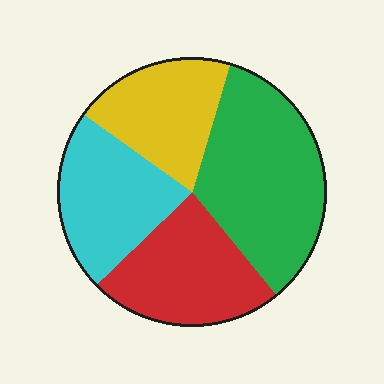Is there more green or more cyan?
Green.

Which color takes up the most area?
Green, at roughly 35%.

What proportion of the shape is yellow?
Yellow covers roughly 20% of the shape.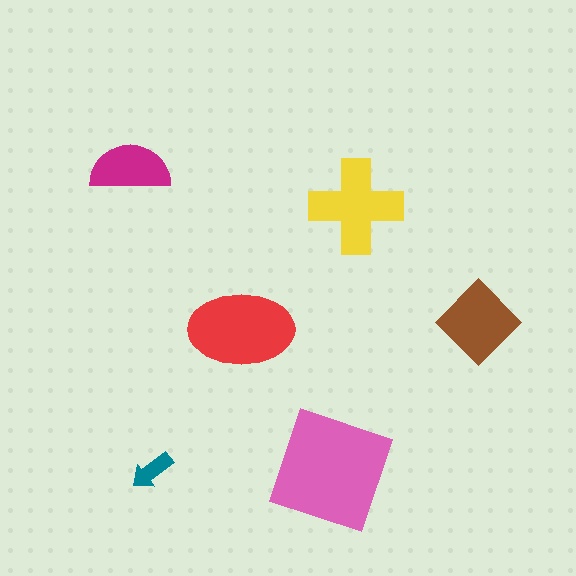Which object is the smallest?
The teal arrow.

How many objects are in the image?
There are 6 objects in the image.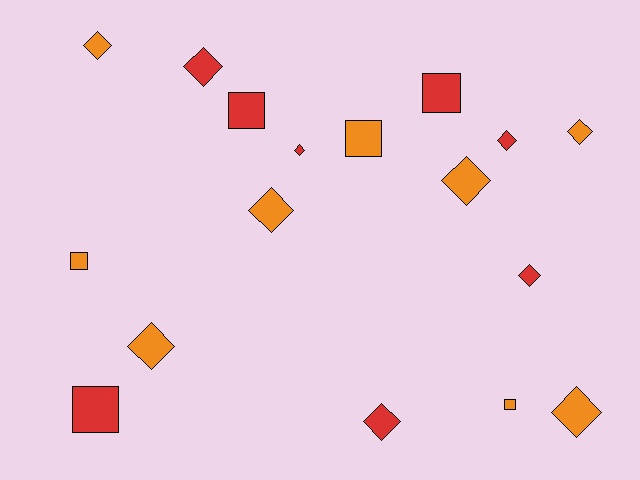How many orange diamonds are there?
There are 6 orange diamonds.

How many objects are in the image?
There are 17 objects.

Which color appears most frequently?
Orange, with 9 objects.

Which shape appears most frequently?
Diamond, with 11 objects.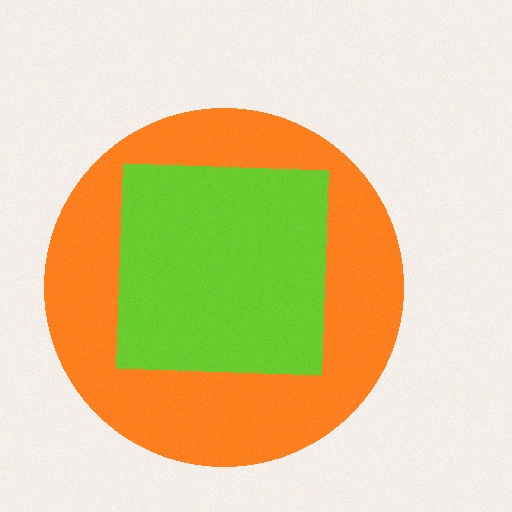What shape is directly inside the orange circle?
The lime square.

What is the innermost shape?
The lime square.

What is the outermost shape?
The orange circle.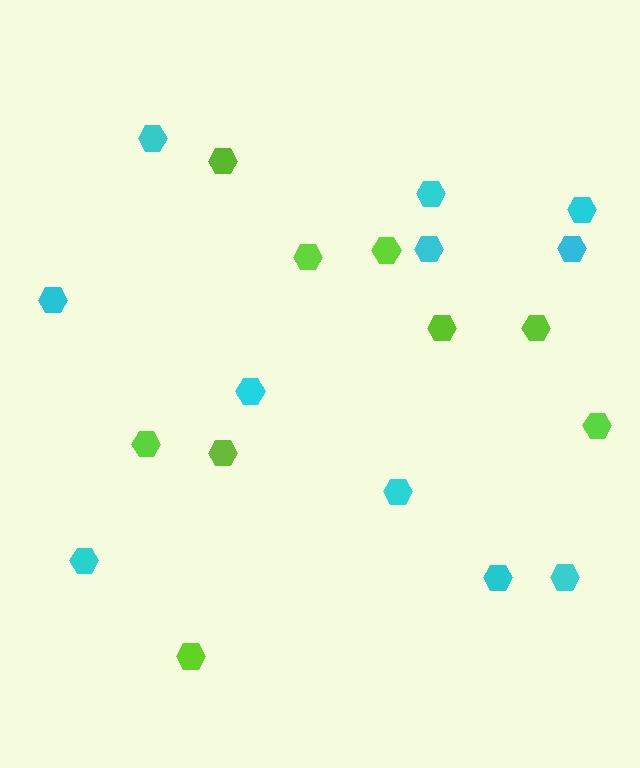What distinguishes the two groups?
There are 2 groups: one group of cyan hexagons (11) and one group of lime hexagons (9).